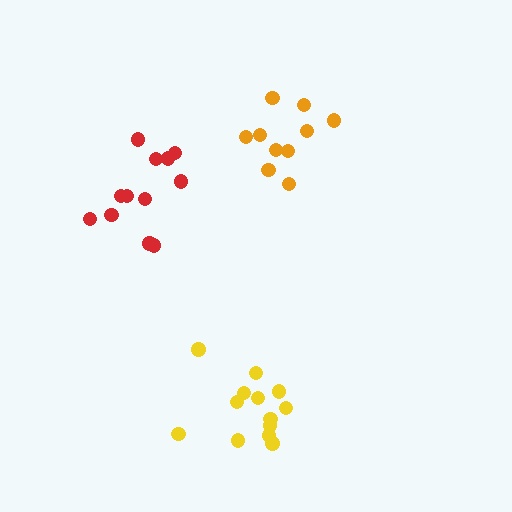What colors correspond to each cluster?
The clusters are colored: yellow, orange, red.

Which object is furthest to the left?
The red cluster is leftmost.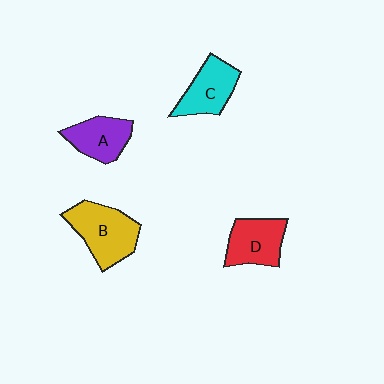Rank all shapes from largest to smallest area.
From largest to smallest: B (yellow), D (red), C (cyan), A (purple).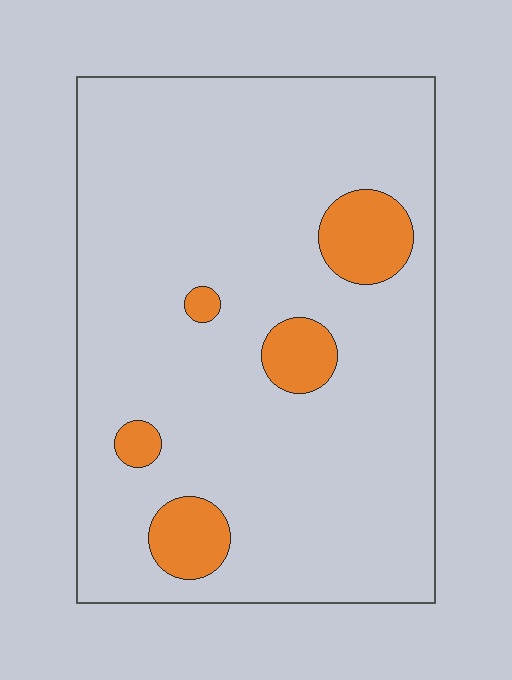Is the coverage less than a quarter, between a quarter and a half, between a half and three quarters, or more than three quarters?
Less than a quarter.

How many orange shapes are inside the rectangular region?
5.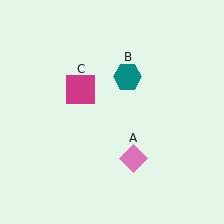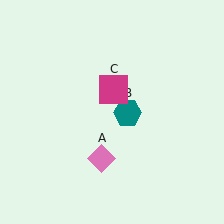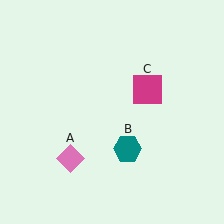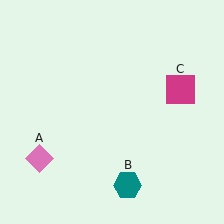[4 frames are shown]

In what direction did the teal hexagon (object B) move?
The teal hexagon (object B) moved down.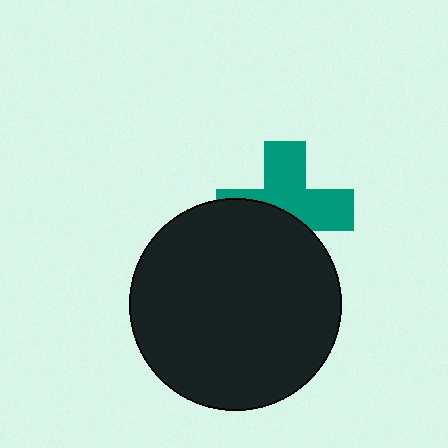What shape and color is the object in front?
The object in front is a black circle.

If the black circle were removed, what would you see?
You would see the complete teal cross.